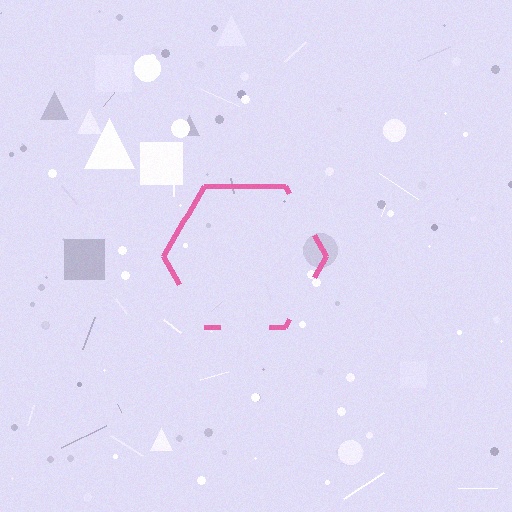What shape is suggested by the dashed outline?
The dashed outline suggests a hexagon.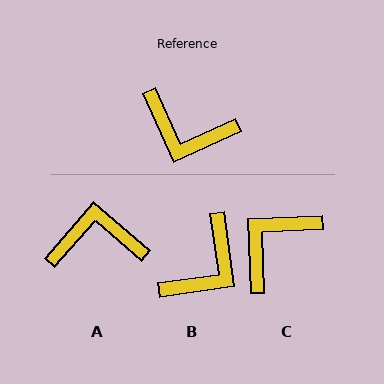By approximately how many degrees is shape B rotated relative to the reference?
Approximately 74 degrees counter-clockwise.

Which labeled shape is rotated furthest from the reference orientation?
A, about 156 degrees away.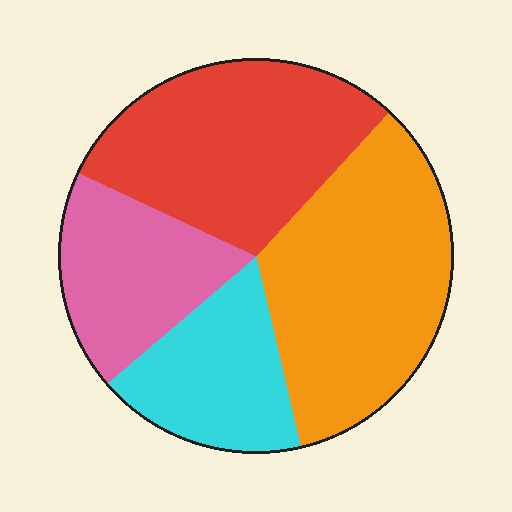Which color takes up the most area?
Orange, at roughly 35%.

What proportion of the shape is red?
Red takes up about one third (1/3) of the shape.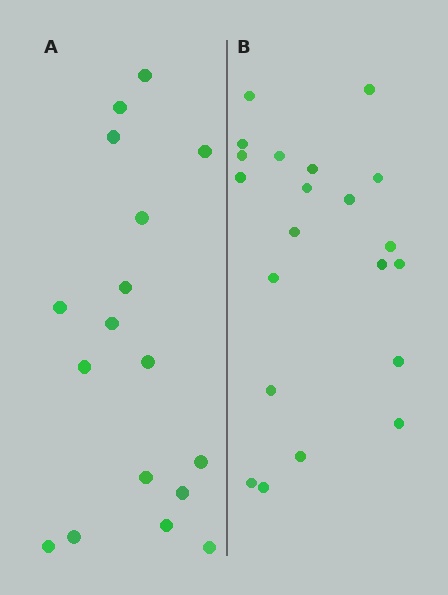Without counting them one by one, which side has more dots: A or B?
Region B (the right region) has more dots.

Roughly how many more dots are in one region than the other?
Region B has about 4 more dots than region A.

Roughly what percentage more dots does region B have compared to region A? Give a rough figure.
About 25% more.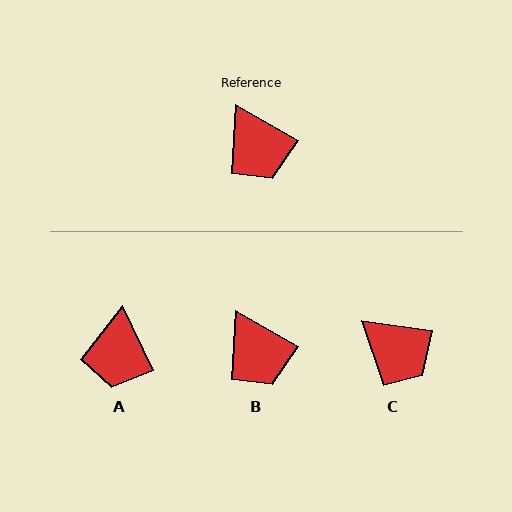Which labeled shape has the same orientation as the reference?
B.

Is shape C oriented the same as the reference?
No, it is off by about 22 degrees.